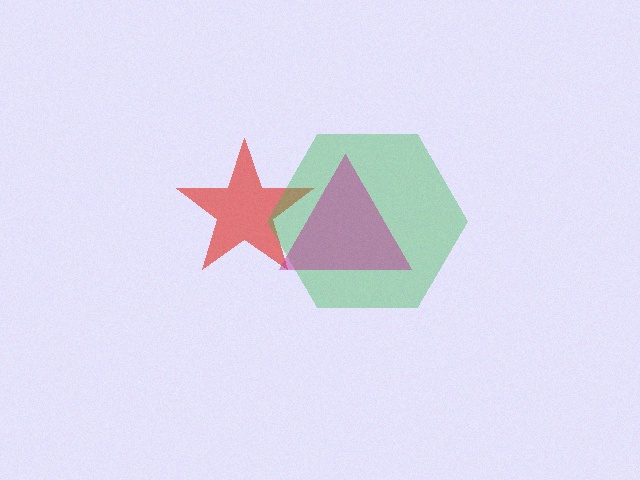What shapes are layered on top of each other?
The layered shapes are: a red star, a green hexagon, a magenta triangle.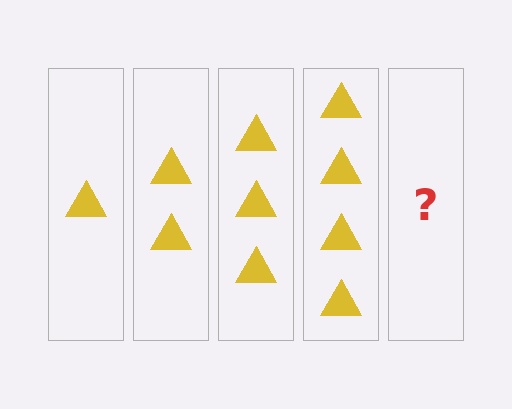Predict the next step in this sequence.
The next step is 5 triangles.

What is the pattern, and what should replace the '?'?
The pattern is that each step adds one more triangle. The '?' should be 5 triangles.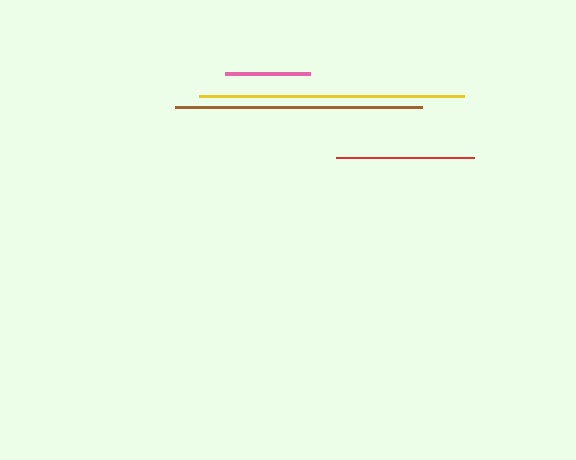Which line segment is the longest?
The yellow line is the longest at approximately 265 pixels.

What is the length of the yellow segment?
The yellow segment is approximately 265 pixels long.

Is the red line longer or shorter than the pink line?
The red line is longer than the pink line.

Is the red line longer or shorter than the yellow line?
The yellow line is longer than the red line.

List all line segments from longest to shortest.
From longest to shortest: yellow, brown, red, pink.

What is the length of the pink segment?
The pink segment is approximately 85 pixels long.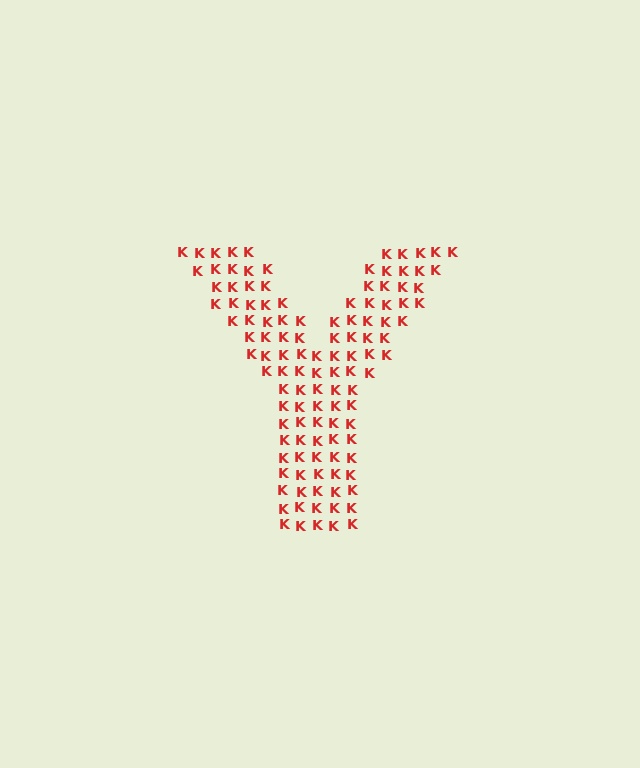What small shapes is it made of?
It is made of small letter K's.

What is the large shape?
The large shape is the letter Y.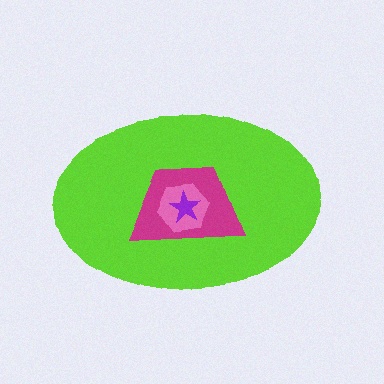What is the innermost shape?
The purple star.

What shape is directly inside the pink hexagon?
The purple star.